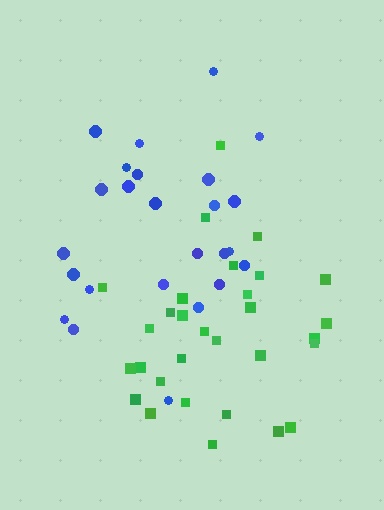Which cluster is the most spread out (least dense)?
Blue.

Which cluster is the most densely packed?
Green.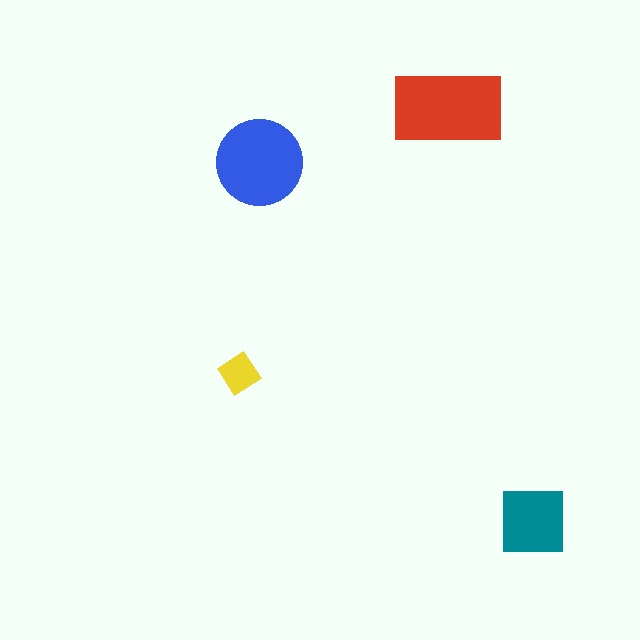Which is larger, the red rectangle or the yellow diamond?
The red rectangle.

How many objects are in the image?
There are 4 objects in the image.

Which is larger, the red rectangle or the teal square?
The red rectangle.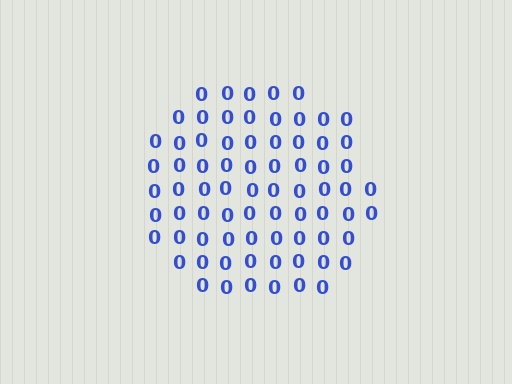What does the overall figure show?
The overall figure shows a circle.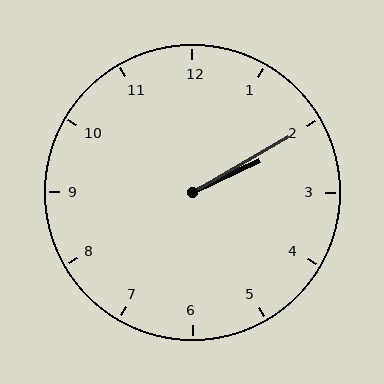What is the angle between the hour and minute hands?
Approximately 5 degrees.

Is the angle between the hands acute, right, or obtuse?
It is acute.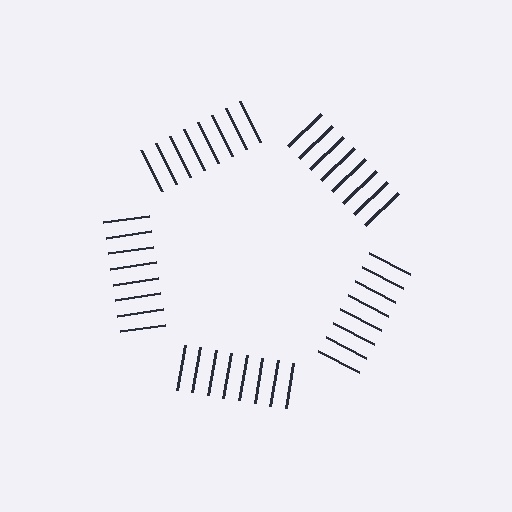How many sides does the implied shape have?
5 sides — the line-ends trace a pentagon.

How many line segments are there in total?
40 — 8 along each of the 5 edges.